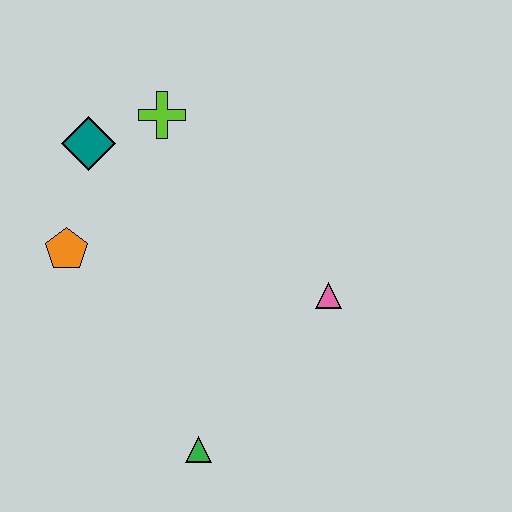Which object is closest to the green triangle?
The pink triangle is closest to the green triangle.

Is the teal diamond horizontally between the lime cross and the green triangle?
No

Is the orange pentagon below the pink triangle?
No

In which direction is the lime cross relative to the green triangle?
The lime cross is above the green triangle.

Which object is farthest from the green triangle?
The lime cross is farthest from the green triangle.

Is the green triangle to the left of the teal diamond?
No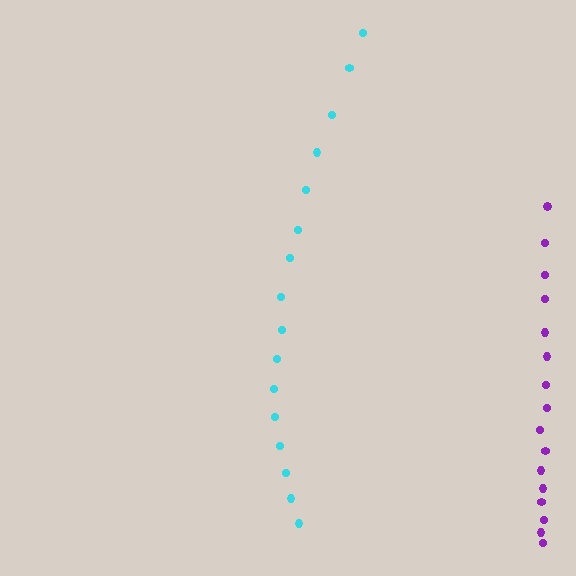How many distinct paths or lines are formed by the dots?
There are 2 distinct paths.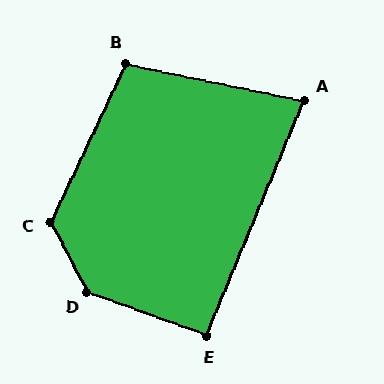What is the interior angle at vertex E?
Approximately 92 degrees (approximately right).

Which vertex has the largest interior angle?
D, at approximately 138 degrees.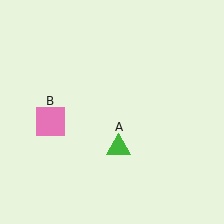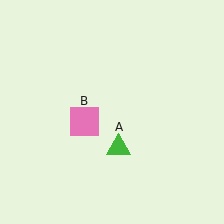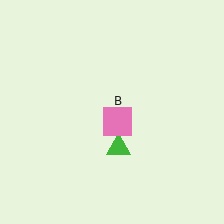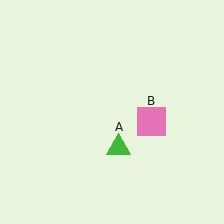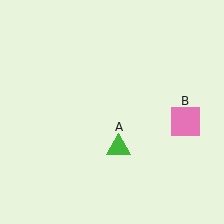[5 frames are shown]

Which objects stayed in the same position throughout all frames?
Green triangle (object A) remained stationary.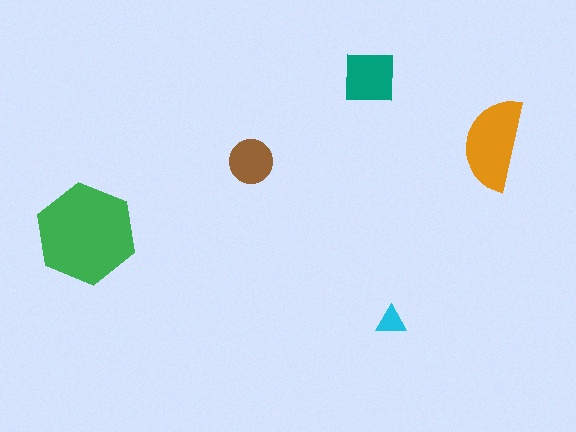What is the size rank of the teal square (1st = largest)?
3rd.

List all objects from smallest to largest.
The cyan triangle, the brown circle, the teal square, the orange semicircle, the green hexagon.